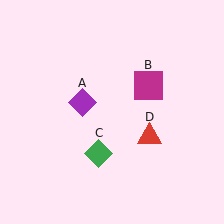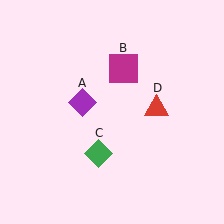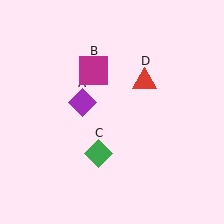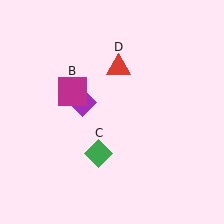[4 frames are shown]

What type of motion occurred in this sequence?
The magenta square (object B), red triangle (object D) rotated counterclockwise around the center of the scene.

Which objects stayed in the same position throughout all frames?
Purple diamond (object A) and green diamond (object C) remained stationary.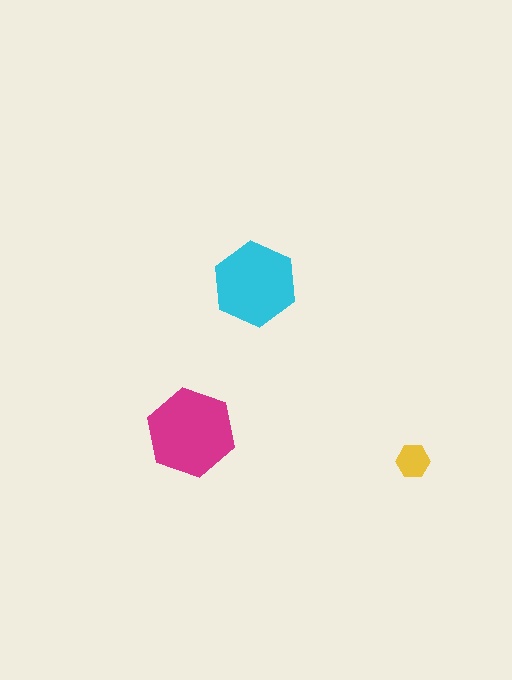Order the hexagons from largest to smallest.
the magenta one, the cyan one, the yellow one.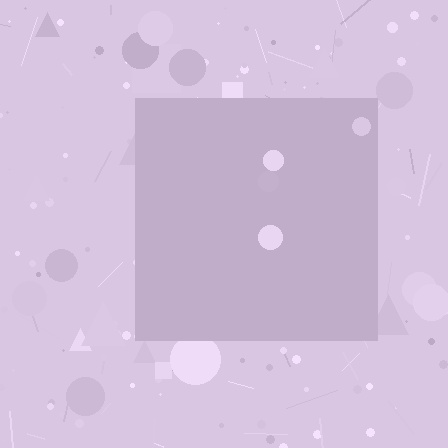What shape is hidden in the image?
A square is hidden in the image.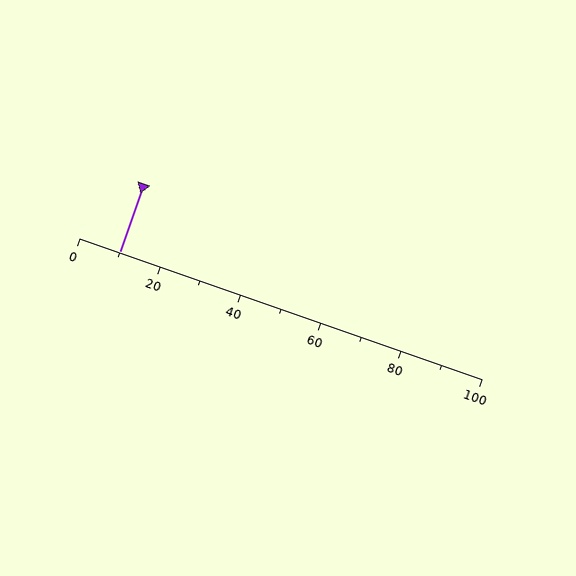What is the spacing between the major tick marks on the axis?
The major ticks are spaced 20 apart.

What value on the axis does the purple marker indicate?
The marker indicates approximately 10.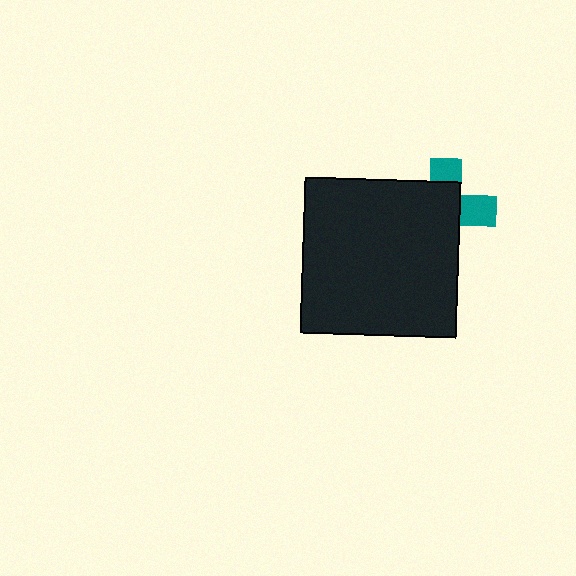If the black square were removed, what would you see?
You would see the complete teal cross.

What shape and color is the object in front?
The object in front is a black square.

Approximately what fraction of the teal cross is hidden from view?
Roughly 67% of the teal cross is hidden behind the black square.